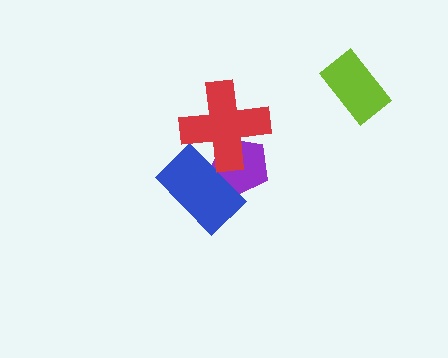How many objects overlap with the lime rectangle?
0 objects overlap with the lime rectangle.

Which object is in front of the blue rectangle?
The red cross is in front of the blue rectangle.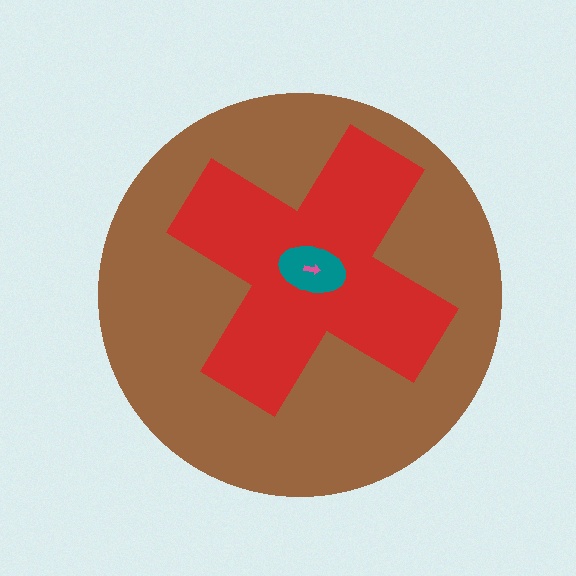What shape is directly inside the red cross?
The teal ellipse.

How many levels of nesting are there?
4.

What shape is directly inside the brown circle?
The red cross.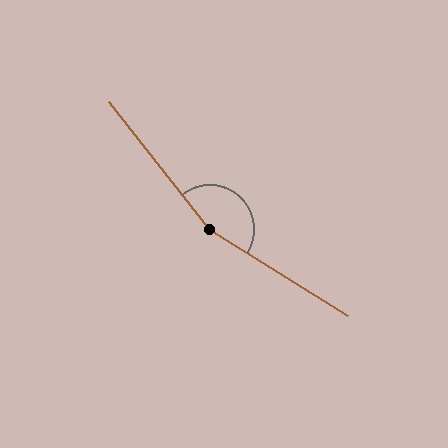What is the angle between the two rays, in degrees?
Approximately 160 degrees.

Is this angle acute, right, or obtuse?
It is obtuse.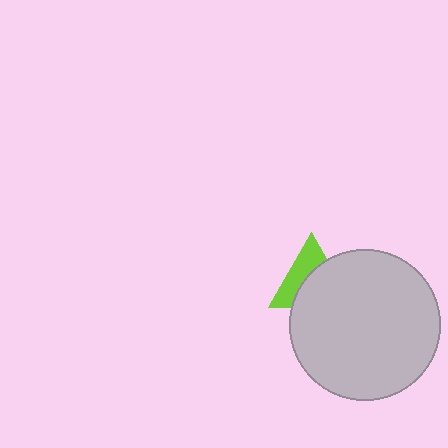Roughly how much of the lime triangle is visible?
About half of it is visible (roughly 45%).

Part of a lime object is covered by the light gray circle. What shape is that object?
It is a triangle.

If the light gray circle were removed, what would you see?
You would see the complete lime triangle.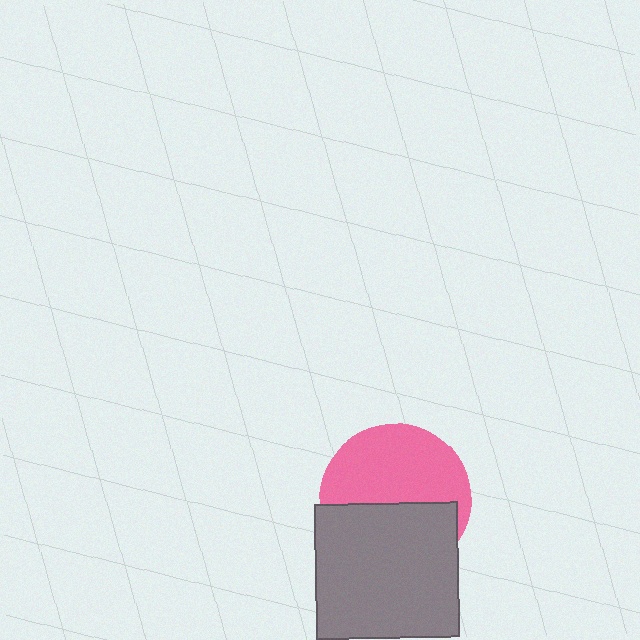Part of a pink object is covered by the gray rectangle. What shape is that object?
It is a circle.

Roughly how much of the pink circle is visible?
About half of it is visible (roughly 54%).